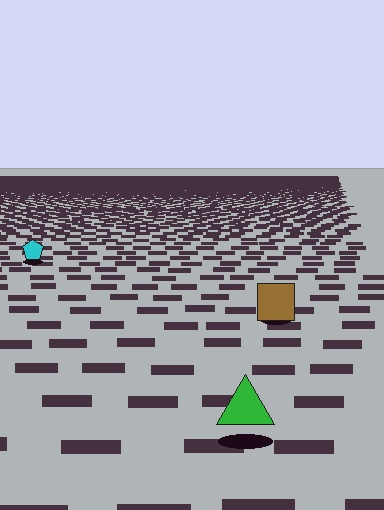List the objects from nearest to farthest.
From nearest to farthest: the green triangle, the brown square, the cyan pentagon.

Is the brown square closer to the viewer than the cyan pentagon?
Yes. The brown square is closer — you can tell from the texture gradient: the ground texture is coarser near it.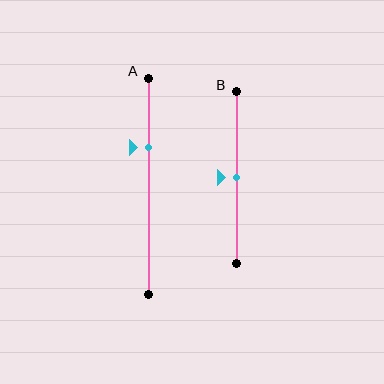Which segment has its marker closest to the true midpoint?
Segment B has its marker closest to the true midpoint.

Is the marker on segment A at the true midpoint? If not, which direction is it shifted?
No, the marker on segment A is shifted upward by about 18% of the segment length.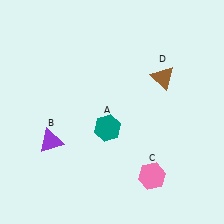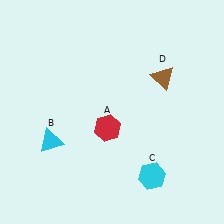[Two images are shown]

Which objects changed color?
A changed from teal to red. B changed from purple to cyan. C changed from pink to cyan.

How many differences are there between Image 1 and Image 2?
There are 3 differences between the two images.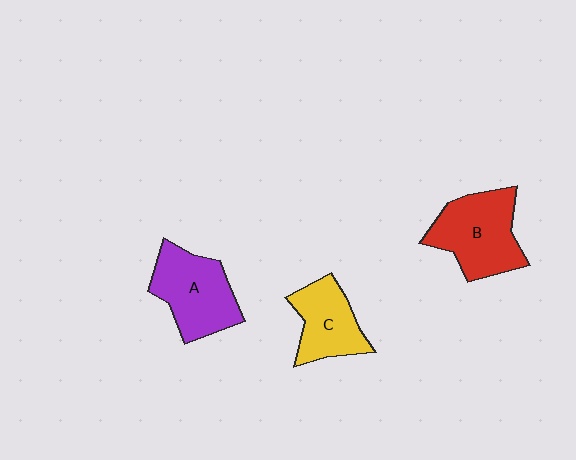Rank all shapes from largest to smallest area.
From largest to smallest: B (red), A (purple), C (yellow).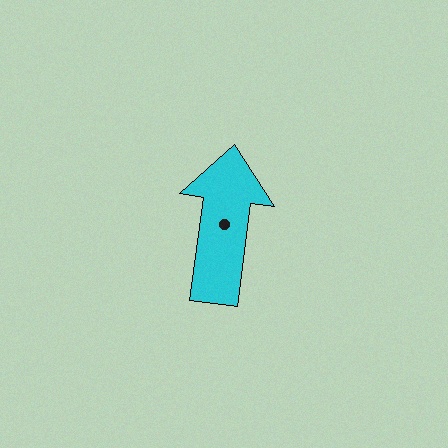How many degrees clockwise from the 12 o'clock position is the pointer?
Approximately 7 degrees.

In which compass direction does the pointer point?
North.